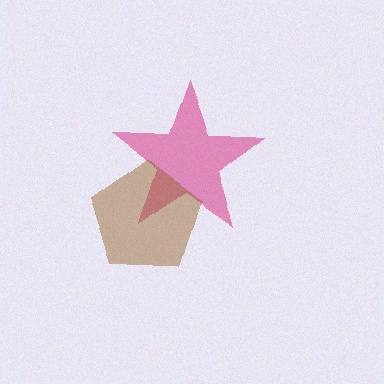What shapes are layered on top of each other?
The layered shapes are: a magenta star, a brown pentagon.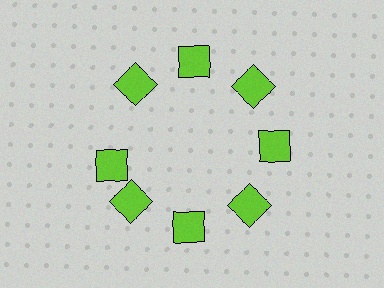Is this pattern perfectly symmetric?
No. The 8 lime squares are arranged in a ring, but one element near the 9 o'clock position is rotated out of alignment along the ring, breaking the 8-fold rotational symmetry.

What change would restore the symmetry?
The symmetry would be restored by rotating it back into even spacing with its neighbors so that all 8 squares sit at equal angles and equal distance from the center.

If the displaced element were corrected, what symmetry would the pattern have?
It would have 8-fold rotational symmetry — the pattern would map onto itself every 45 degrees.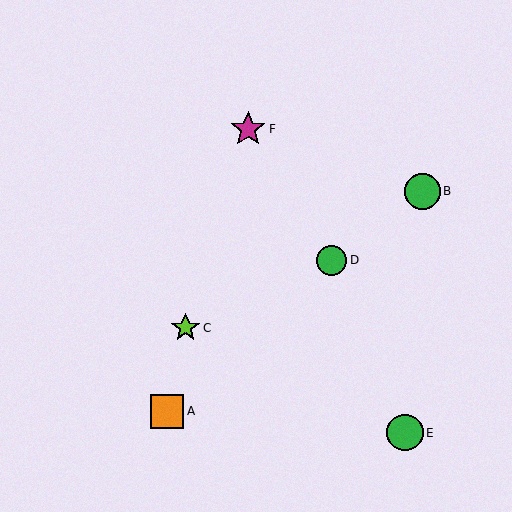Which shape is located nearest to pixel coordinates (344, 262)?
The green circle (labeled D) at (331, 260) is nearest to that location.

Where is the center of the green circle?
The center of the green circle is at (331, 260).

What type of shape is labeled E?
Shape E is a green circle.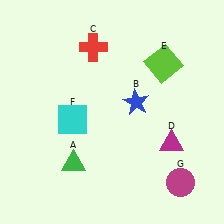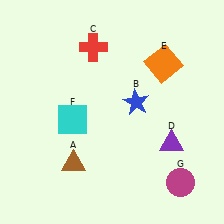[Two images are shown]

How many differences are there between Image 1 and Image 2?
There are 3 differences between the two images.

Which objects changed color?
A changed from green to brown. D changed from magenta to purple. E changed from lime to orange.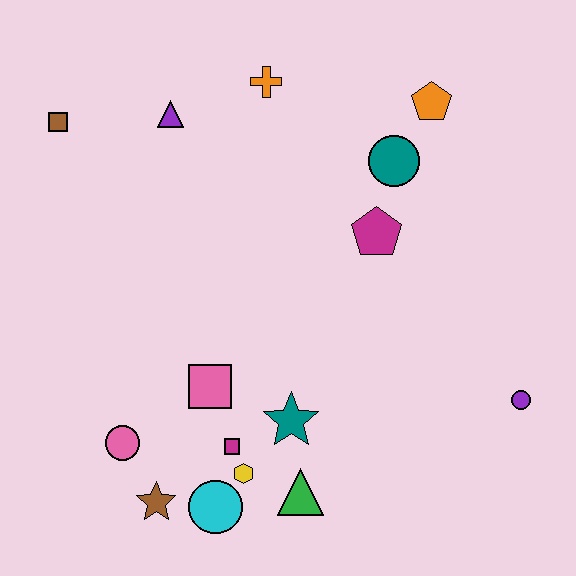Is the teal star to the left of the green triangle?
Yes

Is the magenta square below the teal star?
Yes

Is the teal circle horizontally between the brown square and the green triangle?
No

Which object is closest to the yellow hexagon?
The magenta square is closest to the yellow hexagon.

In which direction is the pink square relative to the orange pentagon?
The pink square is below the orange pentagon.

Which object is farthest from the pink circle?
The orange pentagon is farthest from the pink circle.